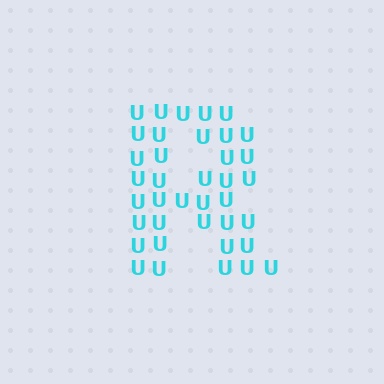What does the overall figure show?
The overall figure shows the letter R.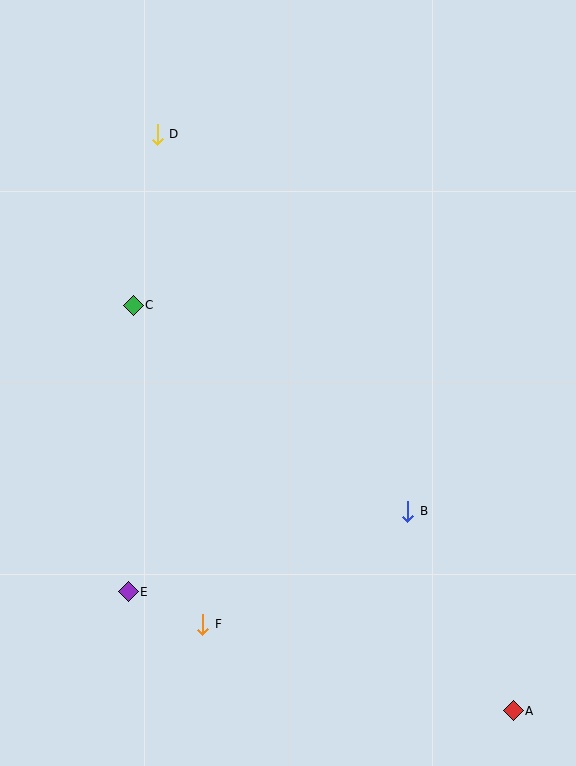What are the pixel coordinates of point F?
Point F is at (203, 624).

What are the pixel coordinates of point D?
Point D is at (157, 134).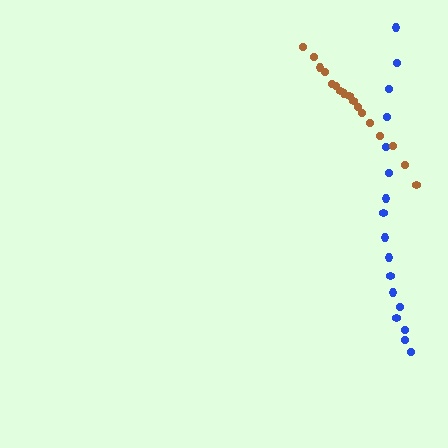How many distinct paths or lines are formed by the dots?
There are 2 distinct paths.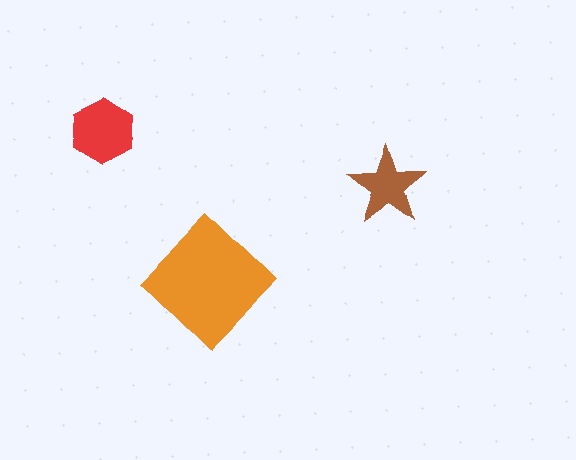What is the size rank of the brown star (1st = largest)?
3rd.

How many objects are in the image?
There are 3 objects in the image.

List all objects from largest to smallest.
The orange diamond, the red hexagon, the brown star.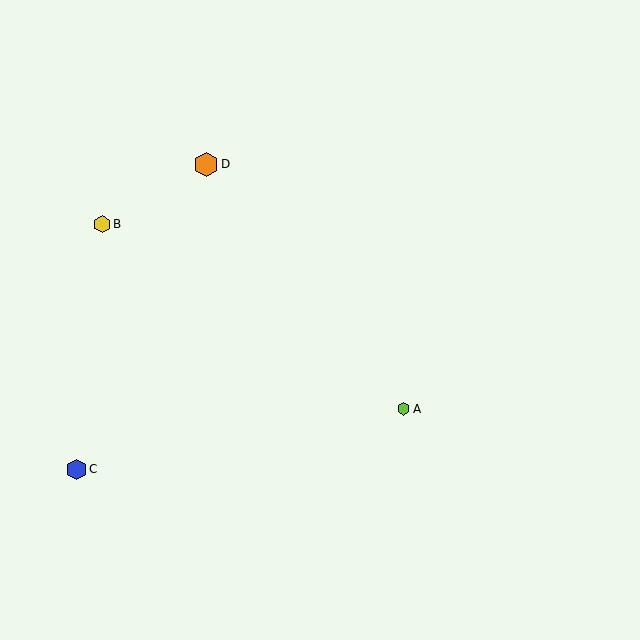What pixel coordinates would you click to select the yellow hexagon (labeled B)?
Click at (102, 224) to select the yellow hexagon B.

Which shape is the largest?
The orange hexagon (labeled D) is the largest.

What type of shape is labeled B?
Shape B is a yellow hexagon.